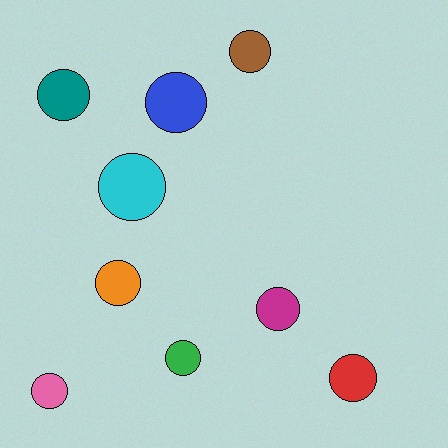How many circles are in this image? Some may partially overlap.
There are 9 circles.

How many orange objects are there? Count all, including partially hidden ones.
There is 1 orange object.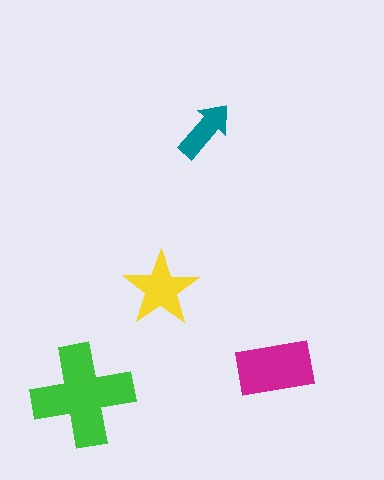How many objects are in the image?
There are 4 objects in the image.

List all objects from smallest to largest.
The teal arrow, the yellow star, the magenta rectangle, the green cross.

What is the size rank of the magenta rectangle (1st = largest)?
2nd.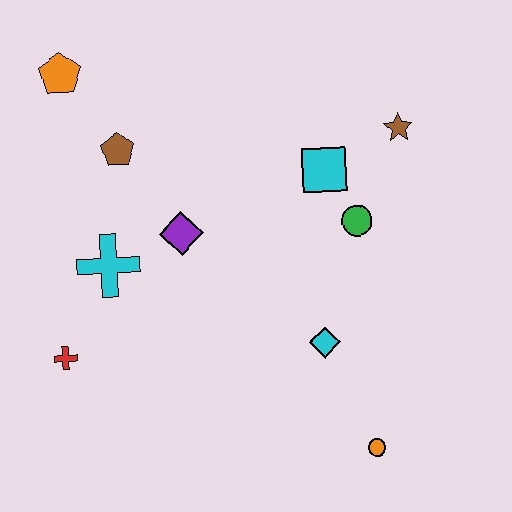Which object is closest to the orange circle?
The cyan diamond is closest to the orange circle.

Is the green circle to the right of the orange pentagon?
Yes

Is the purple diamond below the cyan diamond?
No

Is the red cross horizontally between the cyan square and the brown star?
No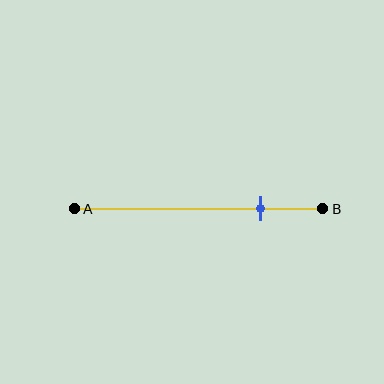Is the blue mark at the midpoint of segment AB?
No, the mark is at about 75% from A, not at the 50% midpoint.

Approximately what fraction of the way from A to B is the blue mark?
The blue mark is approximately 75% of the way from A to B.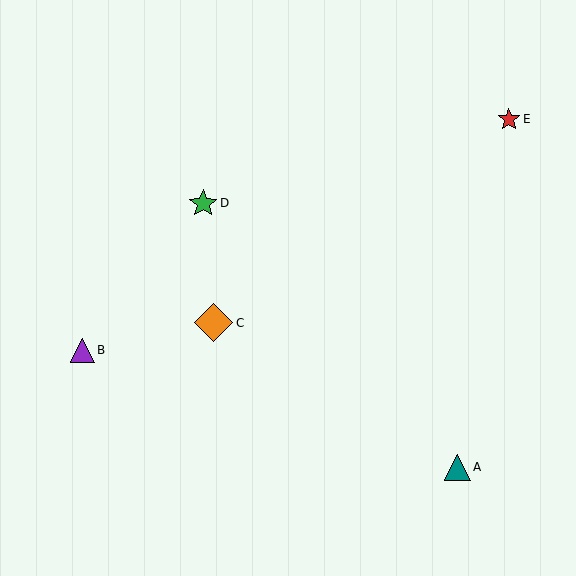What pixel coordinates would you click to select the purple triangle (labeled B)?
Click at (83, 350) to select the purple triangle B.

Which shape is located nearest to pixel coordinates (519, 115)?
The red star (labeled E) at (509, 119) is nearest to that location.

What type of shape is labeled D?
Shape D is a green star.